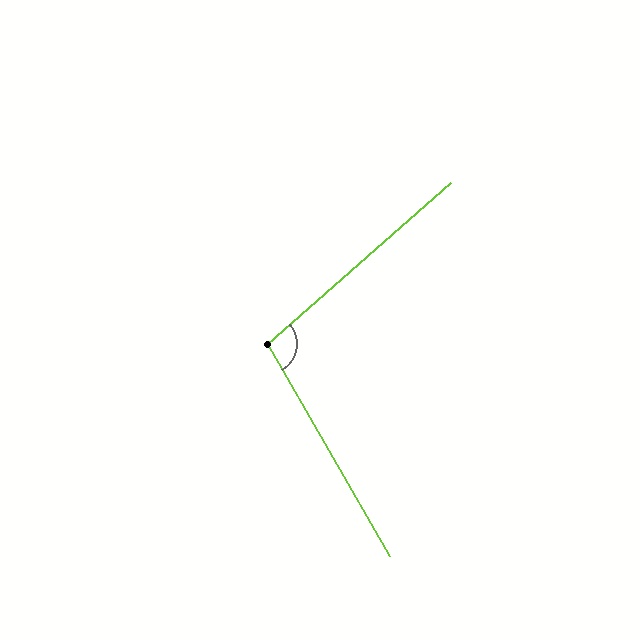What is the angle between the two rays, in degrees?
Approximately 101 degrees.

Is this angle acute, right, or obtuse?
It is obtuse.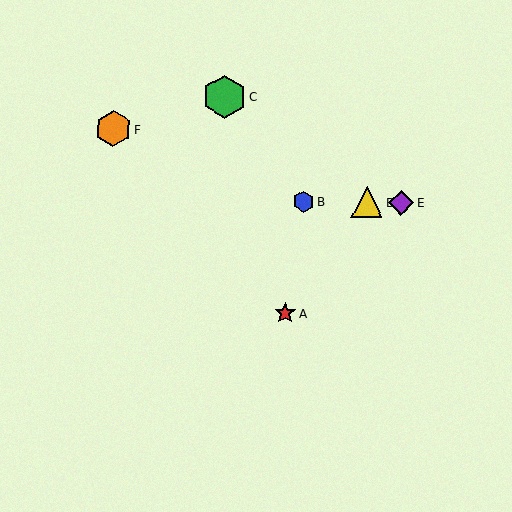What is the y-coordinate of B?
Object B is at y≈202.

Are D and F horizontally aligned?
No, D is at y≈202 and F is at y≈129.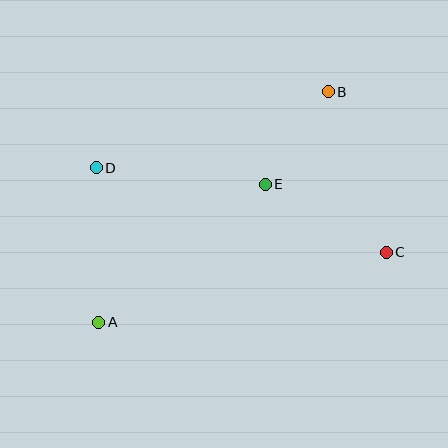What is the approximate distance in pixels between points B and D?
The distance between B and D is approximately 244 pixels.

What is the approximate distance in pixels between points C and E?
The distance between C and E is approximately 139 pixels.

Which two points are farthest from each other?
Points A and B are farthest from each other.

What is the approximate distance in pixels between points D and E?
The distance between D and E is approximately 170 pixels.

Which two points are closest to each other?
Points B and E are closest to each other.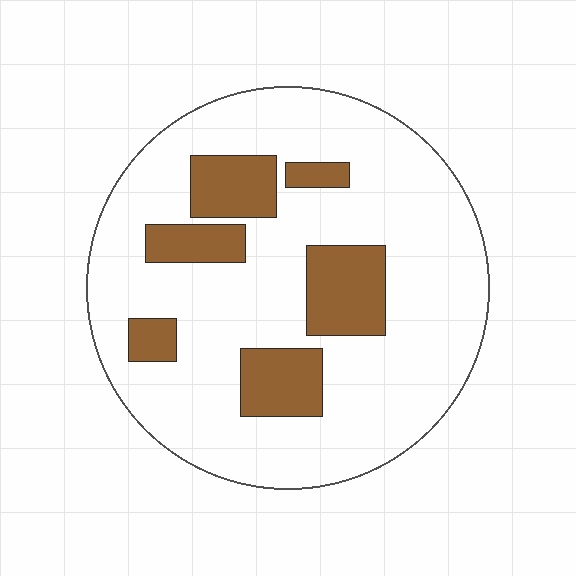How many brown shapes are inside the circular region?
6.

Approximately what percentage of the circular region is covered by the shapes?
Approximately 20%.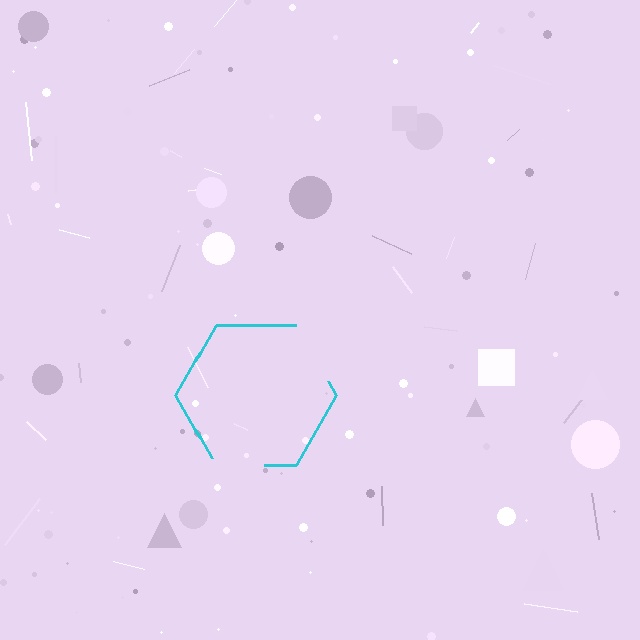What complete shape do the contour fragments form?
The contour fragments form a hexagon.